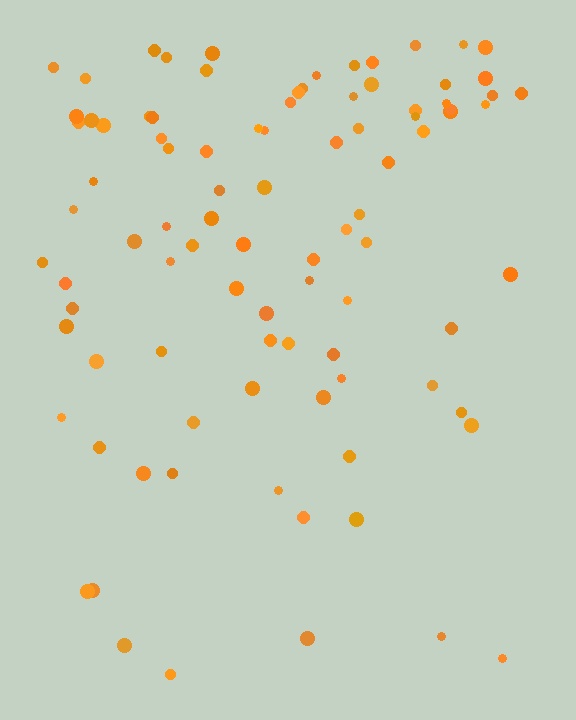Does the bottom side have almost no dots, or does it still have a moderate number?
Still a moderate number, just noticeably fewer than the top.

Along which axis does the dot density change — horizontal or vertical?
Vertical.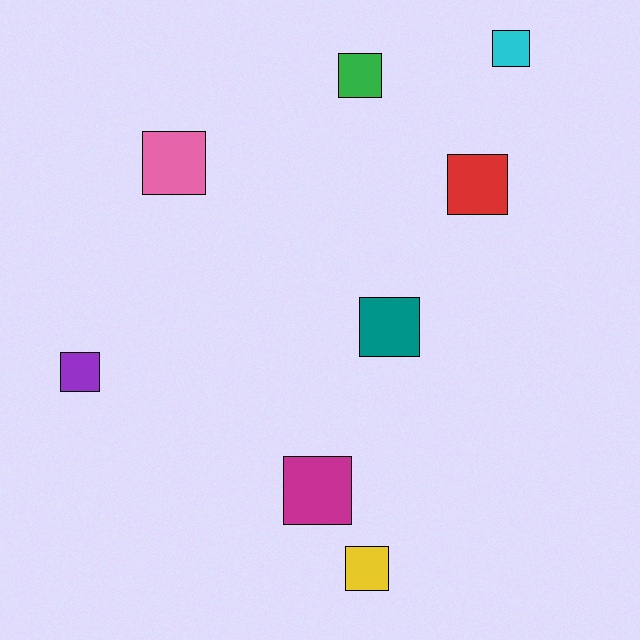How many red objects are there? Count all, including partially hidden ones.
There is 1 red object.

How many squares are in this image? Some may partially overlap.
There are 8 squares.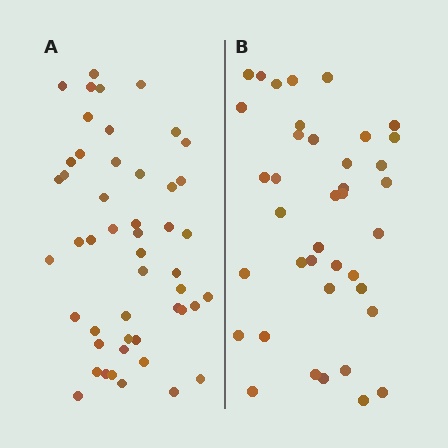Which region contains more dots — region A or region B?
Region A (the left region) has more dots.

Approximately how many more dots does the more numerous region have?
Region A has roughly 10 or so more dots than region B.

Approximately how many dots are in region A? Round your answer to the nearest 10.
About 50 dots. (The exact count is 49, which rounds to 50.)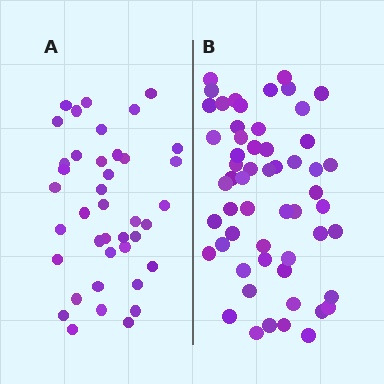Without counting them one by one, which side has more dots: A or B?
Region B (the right region) has more dots.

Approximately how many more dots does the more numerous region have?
Region B has approximately 15 more dots than region A.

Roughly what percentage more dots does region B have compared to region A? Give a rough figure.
About 40% more.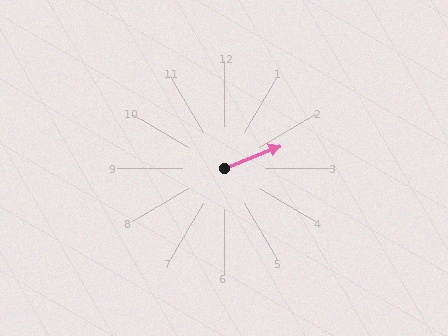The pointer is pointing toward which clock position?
Roughly 2 o'clock.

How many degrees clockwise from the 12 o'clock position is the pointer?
Approximately 68 degrees.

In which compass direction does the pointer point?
East.